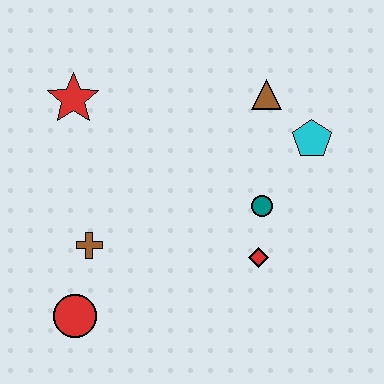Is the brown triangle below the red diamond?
No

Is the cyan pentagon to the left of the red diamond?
No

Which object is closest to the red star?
The brown cross is closest to the red star.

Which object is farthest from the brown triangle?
The red circle is farthest from the brown triangle.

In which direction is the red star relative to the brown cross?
The red star is above the brown cross.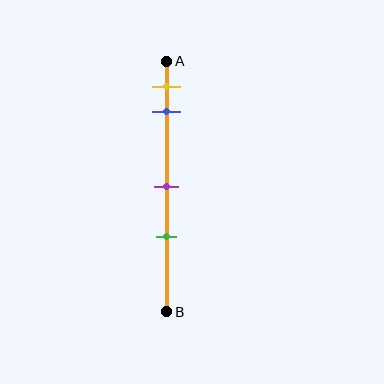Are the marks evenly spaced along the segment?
No, the marks are not evenly spaced.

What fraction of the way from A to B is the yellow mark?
The yellow mark is approximately 10% (0.1) of the way from A to B.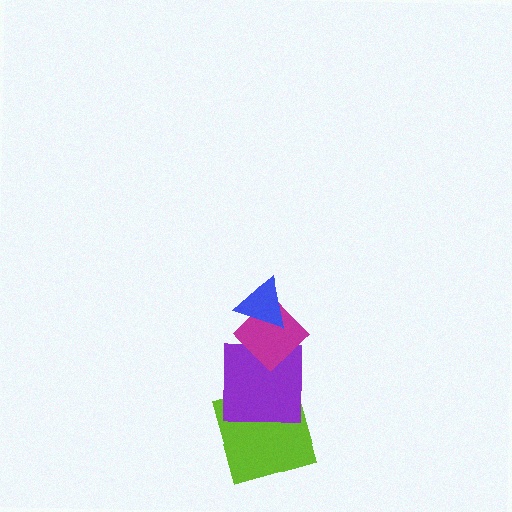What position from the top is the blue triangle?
The blue triangle is 1st from the top.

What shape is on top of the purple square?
The magenta diamond is on top of the purple square.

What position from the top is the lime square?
The lime square is 4th from the top.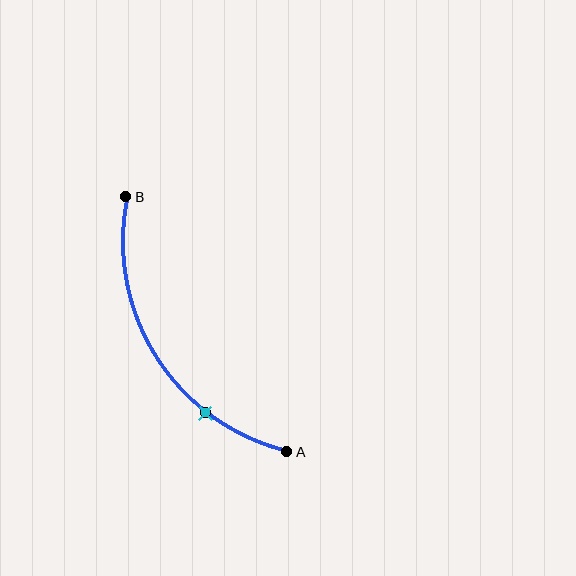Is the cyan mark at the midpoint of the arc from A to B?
No. The cyan mark lies on the arc but is closer to endpoint A. The arc midpoint would be at the point on the curve equidistant along the arc from both A and B.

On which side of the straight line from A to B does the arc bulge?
The arc bulges to the left of the straight line connecting A and B.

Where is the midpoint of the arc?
The arc midpoint is the point on the curve farthest from the straight line joining A and B. It sits to the left of that line.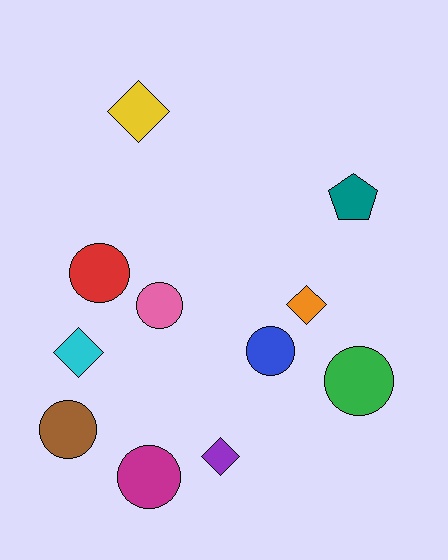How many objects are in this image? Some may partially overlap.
There are 11 objects.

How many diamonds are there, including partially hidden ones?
There are 4 diamonds.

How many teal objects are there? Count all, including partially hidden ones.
There is 1 teal object.